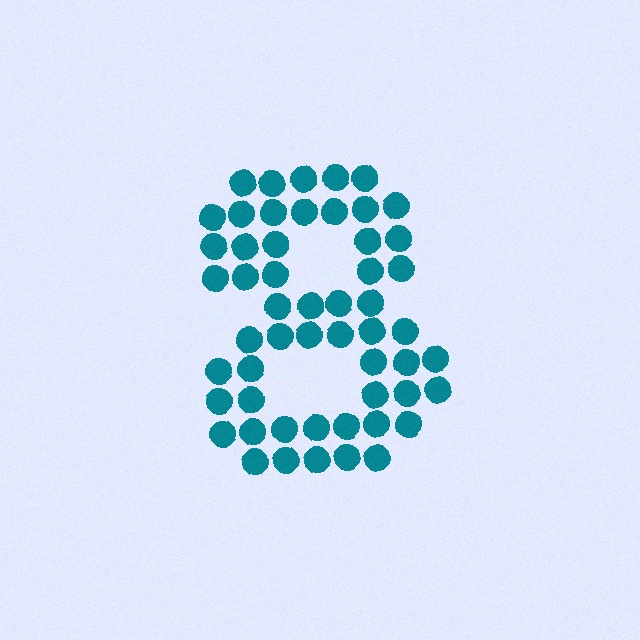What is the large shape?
The large shape is the digit 8.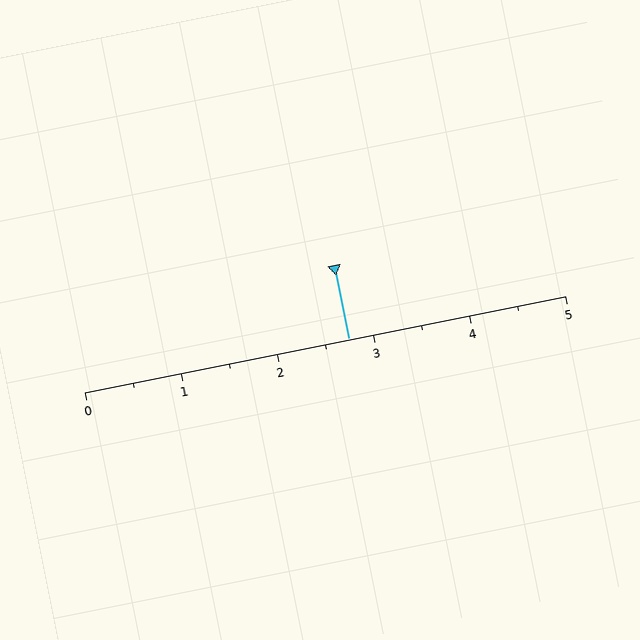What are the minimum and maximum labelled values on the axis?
The axis runs from 0 to 5.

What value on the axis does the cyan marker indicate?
The marker indicates approximately 2.8.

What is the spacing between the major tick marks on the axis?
The major ticks are spaced 1 apart.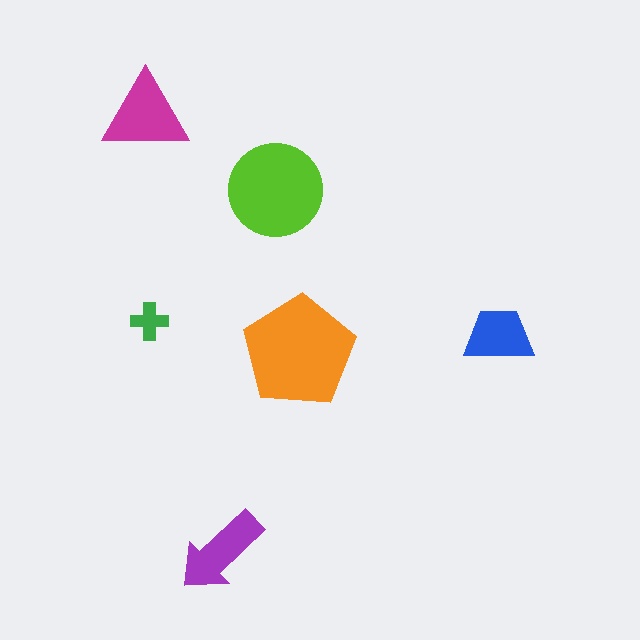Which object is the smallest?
The green cross.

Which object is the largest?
The orange pentagon.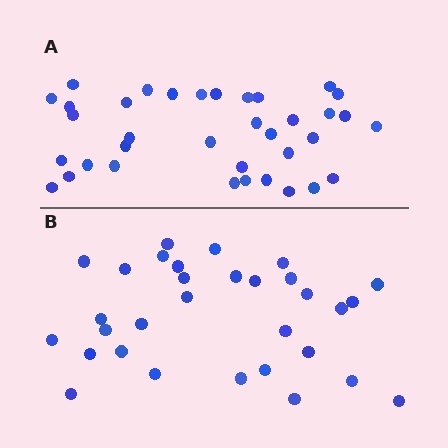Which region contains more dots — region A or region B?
Region A (the top region) has more dots.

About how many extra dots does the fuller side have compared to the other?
Region A has about 5 more dots than region B.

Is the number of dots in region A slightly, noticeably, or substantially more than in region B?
Region A has only slightly more — the two regions are fairly close. The ratio is roughly 1.2 to 1.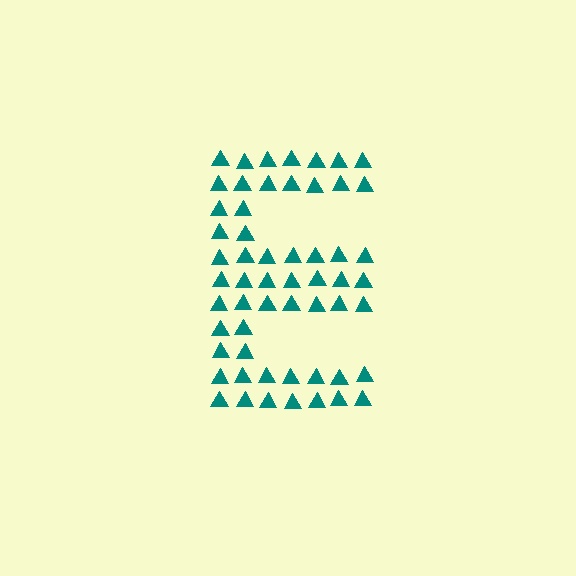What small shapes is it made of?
It is made of small triangles.